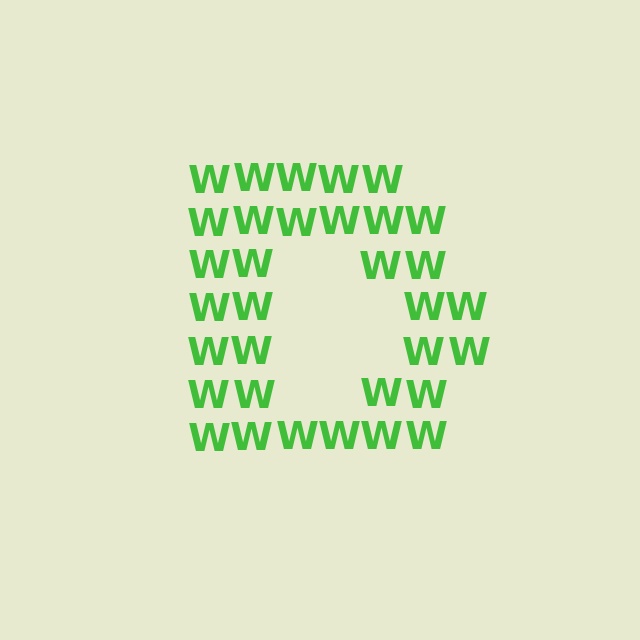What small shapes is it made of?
It is made of small letter W's.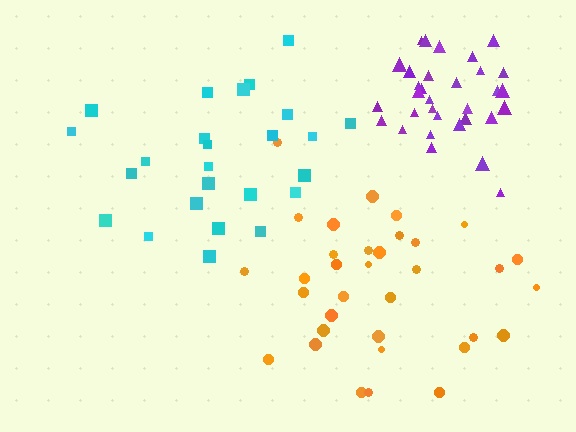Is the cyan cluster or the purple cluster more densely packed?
Purple.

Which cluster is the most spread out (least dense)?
Cyan.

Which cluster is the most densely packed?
Purple.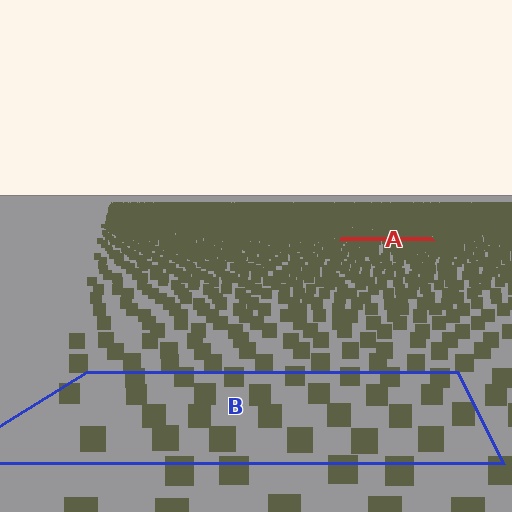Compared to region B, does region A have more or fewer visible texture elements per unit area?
Region A has more texture elements per unit area — they are packed more densely because it is farther away.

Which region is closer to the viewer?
Region B is closer. The texture elements there are larger and more spread out.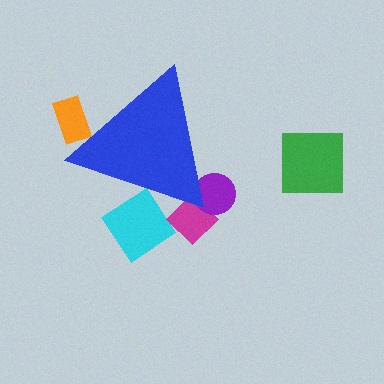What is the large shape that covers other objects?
A blue triangle.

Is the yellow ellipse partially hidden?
Yes, the yellow ellipse is partially hidden behind the blue triangle.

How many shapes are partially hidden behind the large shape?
5 shapes are partially hidden.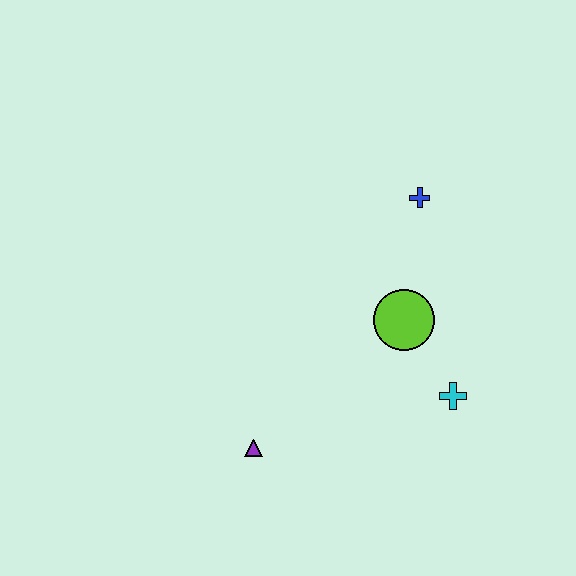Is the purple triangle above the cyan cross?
No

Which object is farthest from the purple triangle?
The blue cross is farthest from the purple triangle.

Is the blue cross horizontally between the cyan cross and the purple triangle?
Yes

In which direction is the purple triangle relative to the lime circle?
The purple triangle is to the left of the lime circle.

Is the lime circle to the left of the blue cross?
Yes